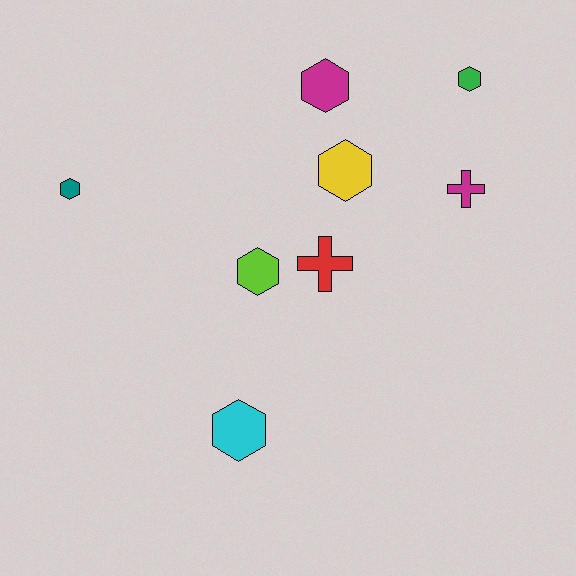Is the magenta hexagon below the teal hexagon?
No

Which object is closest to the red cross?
The lime hexagon is closest to the red cross.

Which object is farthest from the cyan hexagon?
The green hexagon is farthest from the cyan hexagon.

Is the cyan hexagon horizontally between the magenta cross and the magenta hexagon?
No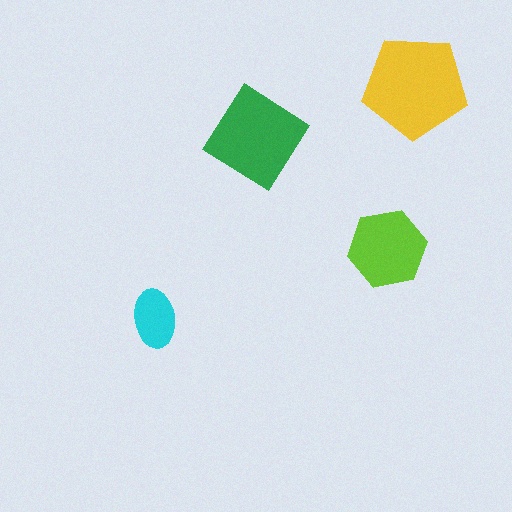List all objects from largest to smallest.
The yellow pentagon, the green diamond, the lime hexagon, the cyan ellipse.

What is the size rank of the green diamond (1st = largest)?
2nd.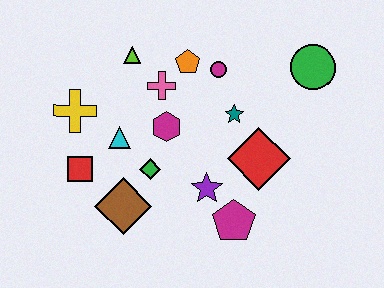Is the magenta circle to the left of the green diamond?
No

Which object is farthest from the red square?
The green circle is farthest from the red square.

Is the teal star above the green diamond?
Yes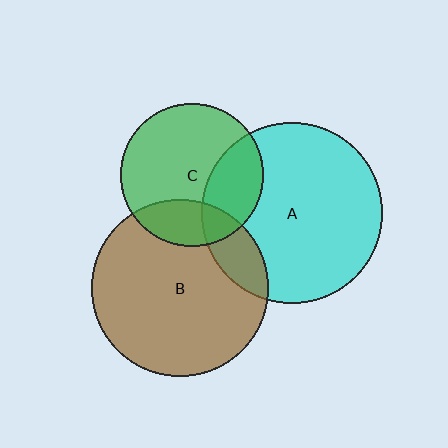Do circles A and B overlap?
Yes.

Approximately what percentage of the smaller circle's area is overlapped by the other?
Approximately 15%.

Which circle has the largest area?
Circle A (cyan).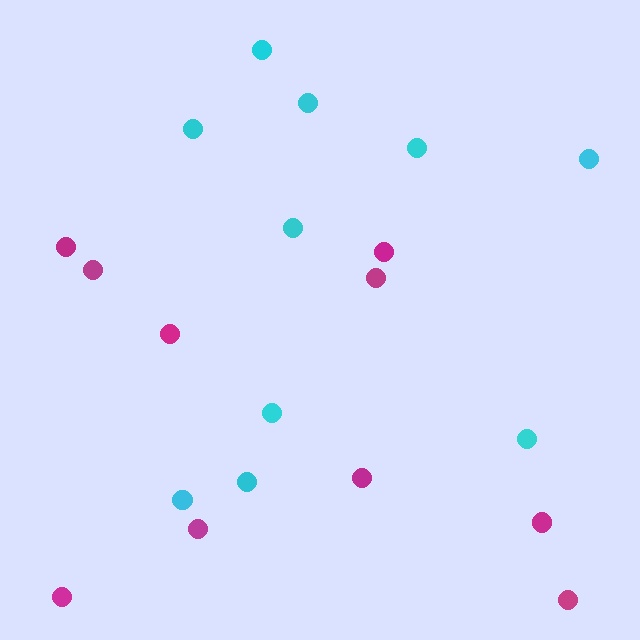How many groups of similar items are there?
There are 2 groups: one group of magenta circles (10) and one group of cyan circles (10).